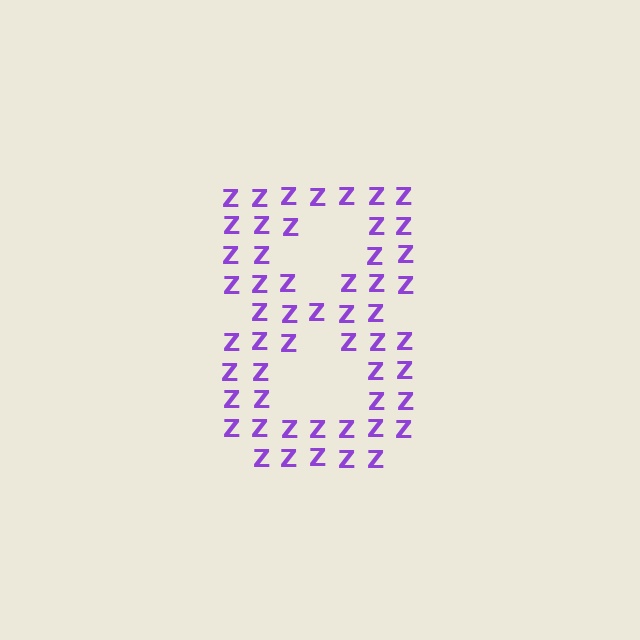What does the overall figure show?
The overall figure shows the digit 8.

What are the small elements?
The small elements are letter Z's.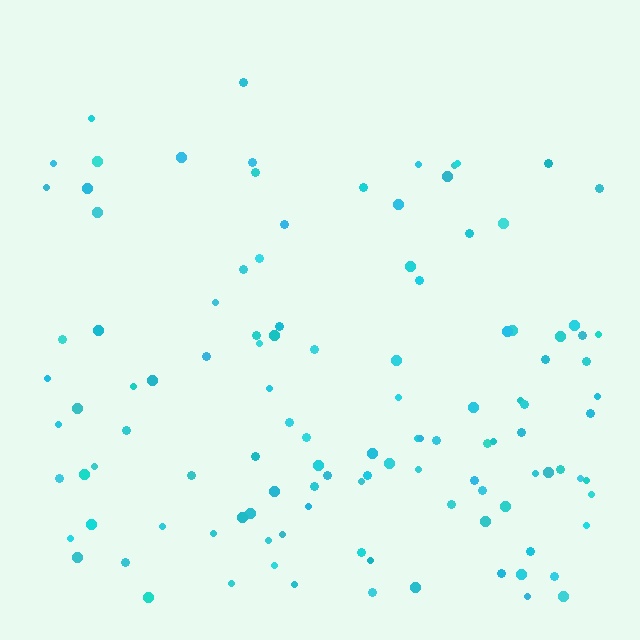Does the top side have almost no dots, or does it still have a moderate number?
Still a moderate number, just noticeably fewer than the bottom.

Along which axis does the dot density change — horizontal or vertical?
Vertical.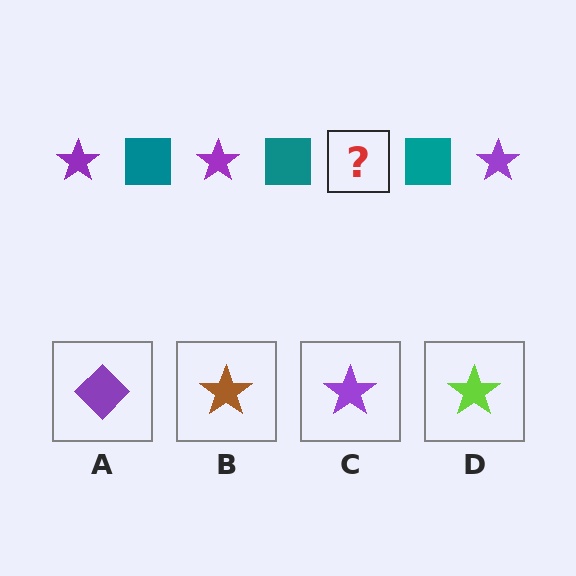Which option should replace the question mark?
Option C.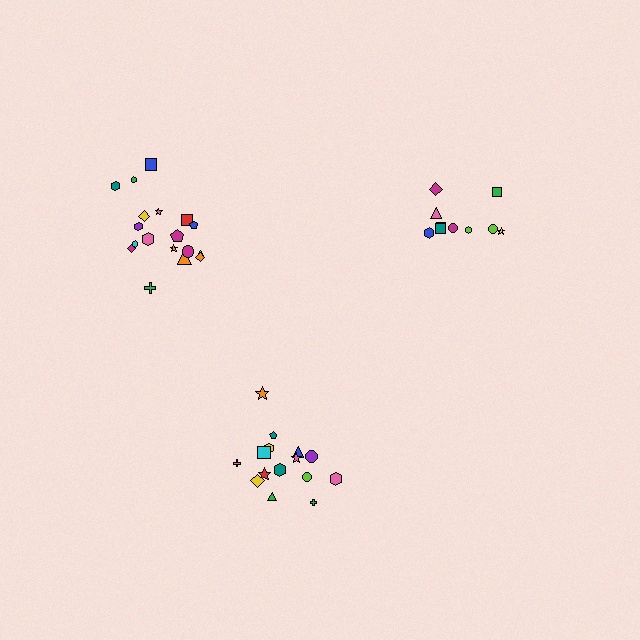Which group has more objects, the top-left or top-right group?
The top-left group.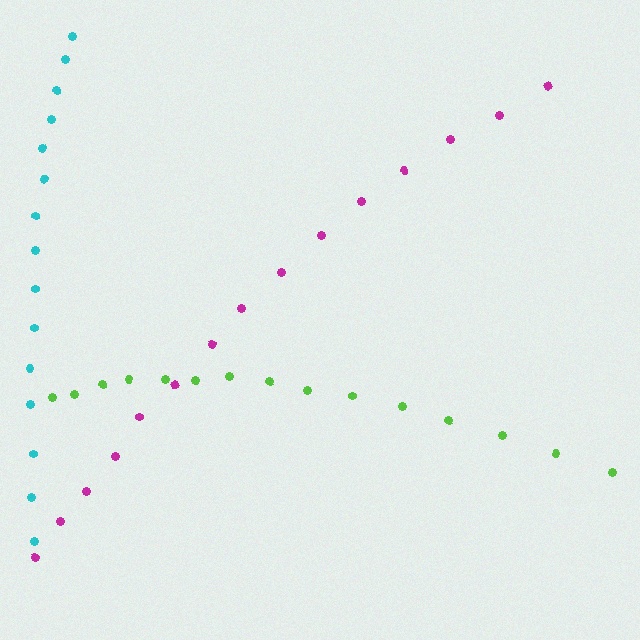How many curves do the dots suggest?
There are 3 distinct paths.